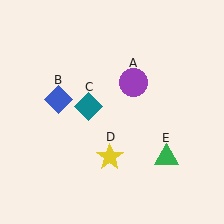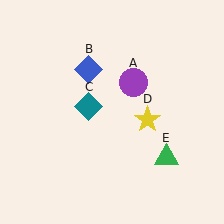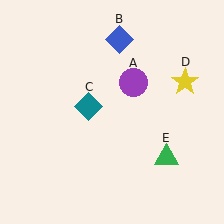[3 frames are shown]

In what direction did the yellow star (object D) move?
The yellow star (object D) moved up and to the right.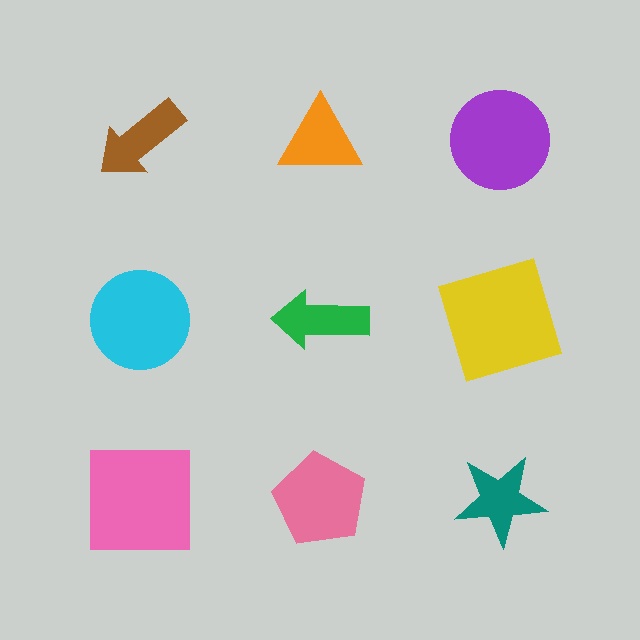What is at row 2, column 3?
A yellow square.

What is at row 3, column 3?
A teal star.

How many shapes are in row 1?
3 shapes.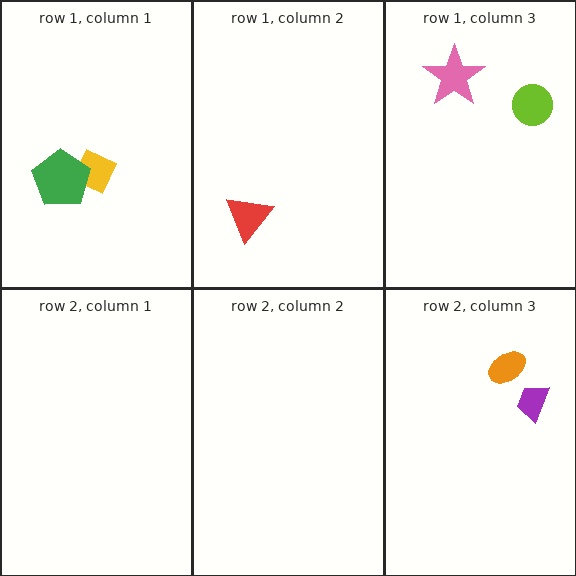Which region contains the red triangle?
The row 1, column 2 region.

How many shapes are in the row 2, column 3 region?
2.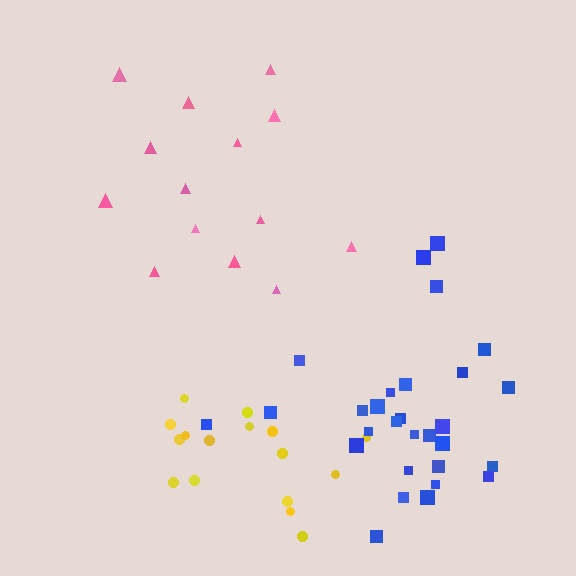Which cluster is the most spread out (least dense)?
Pink.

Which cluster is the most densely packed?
Blue.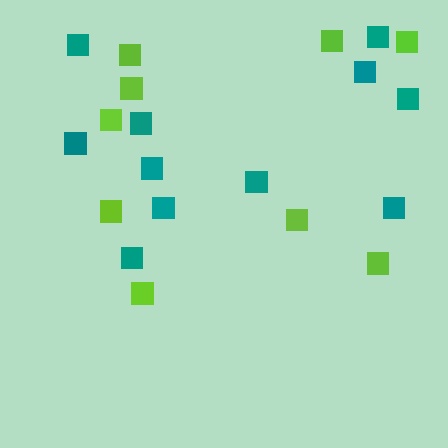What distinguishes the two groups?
There are 2 groups: one group of teal squares (11) and one group of lime squares (9).